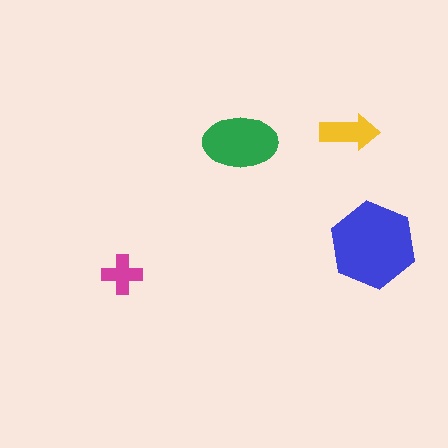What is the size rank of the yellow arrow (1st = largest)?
3rd.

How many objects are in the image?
There are 4 objects in the image.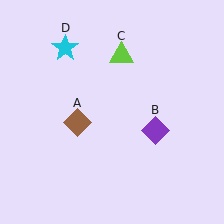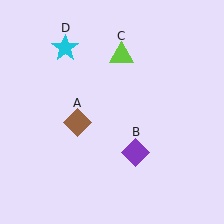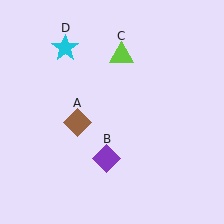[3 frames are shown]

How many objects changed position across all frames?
1 object changed position: purple diamond (object B).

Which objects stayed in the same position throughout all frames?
Brown diamond (object A) and lime triangle (object C) and cyan star (object D) remained stationary.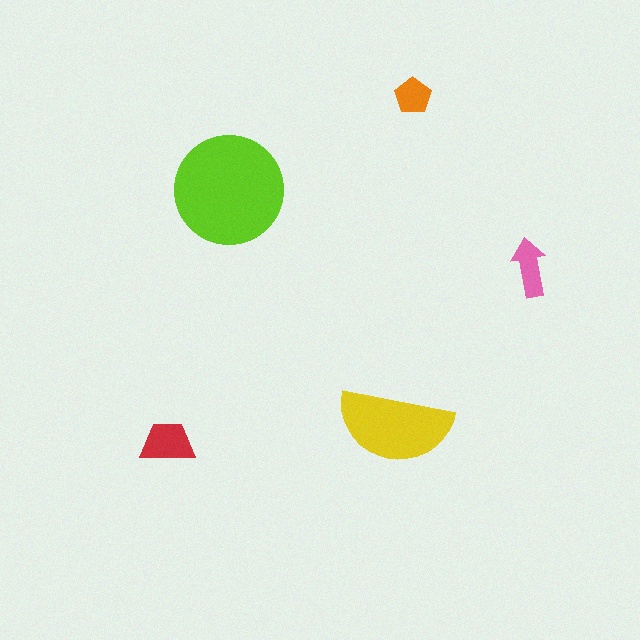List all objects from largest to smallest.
The lime circle, the yellow semicircle, the red trapezoid, the pink arrow, the orange pentagon.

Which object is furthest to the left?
The red trapezoid is leftmost.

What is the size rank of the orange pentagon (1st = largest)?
5th.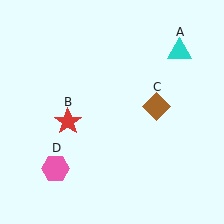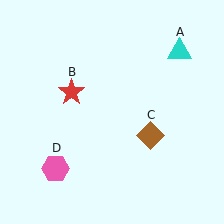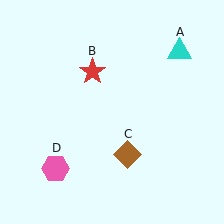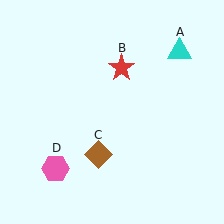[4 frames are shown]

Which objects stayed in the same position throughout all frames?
Cyan triangle (object A) and pink hexagon (object D) remained stationary.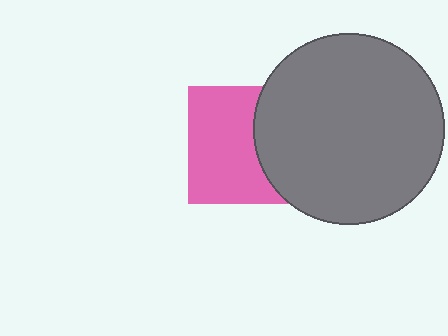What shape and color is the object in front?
The object in front is a gray circle.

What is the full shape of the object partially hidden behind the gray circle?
The partially hidden object is a pink square.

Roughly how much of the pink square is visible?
About half of it is visible (roughly 61%).